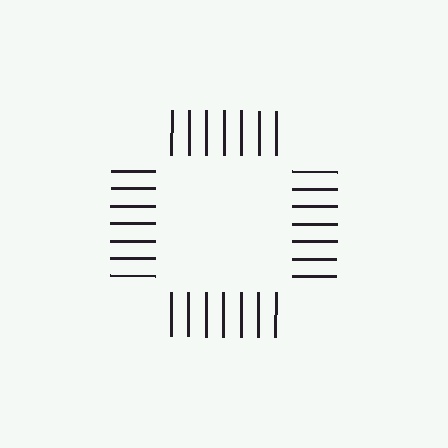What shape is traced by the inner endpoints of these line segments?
An illusory square — the line segments terminate on its edges but no continuous stroke is drawn.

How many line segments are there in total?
28 — 7 along each of the 4 edges.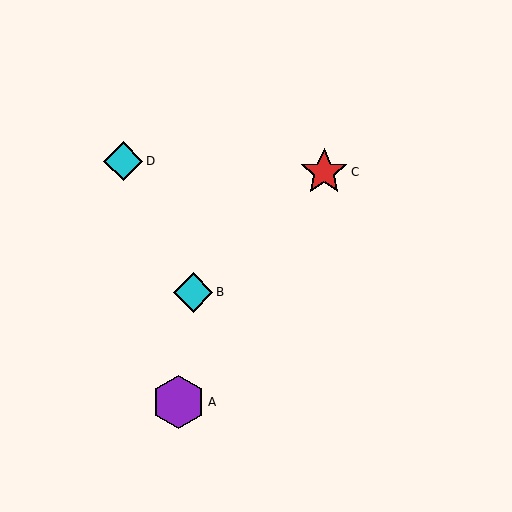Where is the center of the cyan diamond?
The center of the cyan diamond is at (193, 292).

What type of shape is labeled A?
Shape A is a purple hexagon.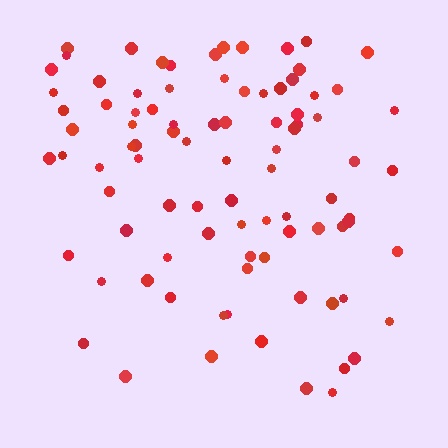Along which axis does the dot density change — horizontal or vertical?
Vertical.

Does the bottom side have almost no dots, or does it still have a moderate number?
Still a moderate number, just noticeably fewer than the top.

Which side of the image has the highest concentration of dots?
The top.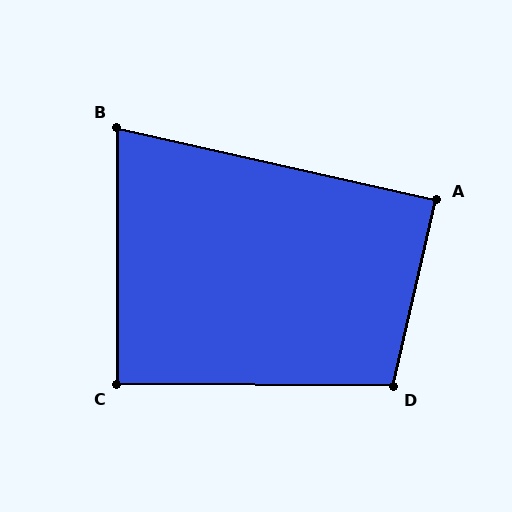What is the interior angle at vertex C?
Approximately 90 degrees (approximately right).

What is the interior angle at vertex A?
Approximately 90 degrees (approximately right).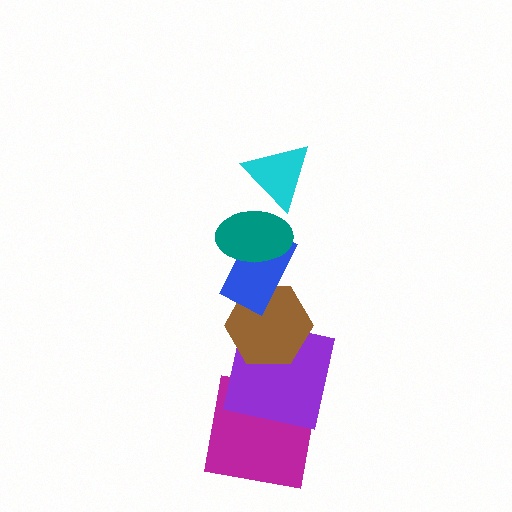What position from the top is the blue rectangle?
The blue rectangle is 3rd from the top.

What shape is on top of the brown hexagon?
The blue rectangle is on top of the brown hexagon.